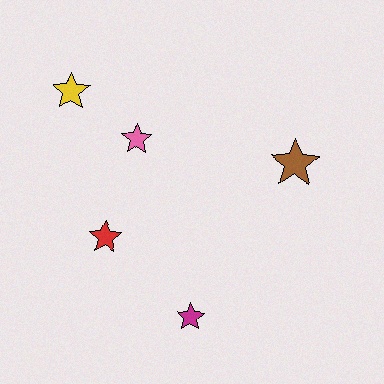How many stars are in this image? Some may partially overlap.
There are 5 stars.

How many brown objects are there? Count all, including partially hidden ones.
There is 1 brown object.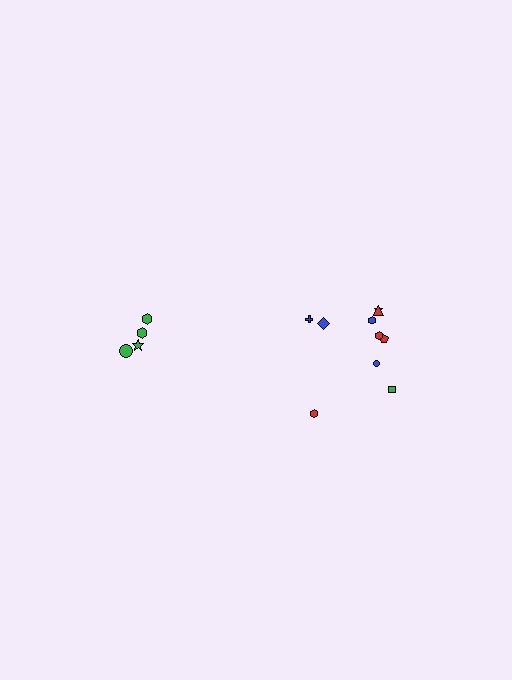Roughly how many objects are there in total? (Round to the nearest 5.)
Roughly 15 objects in total.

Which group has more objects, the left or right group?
The right group.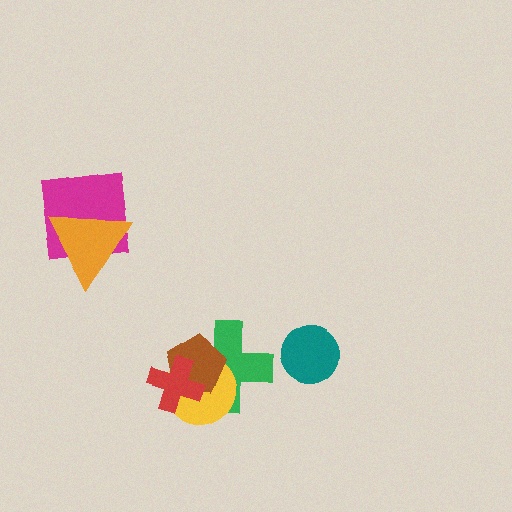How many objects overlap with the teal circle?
0 objects overlap with the teal circle.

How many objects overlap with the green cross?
3 objects overlap with the green cross.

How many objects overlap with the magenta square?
1 object overlaps with the magenta square.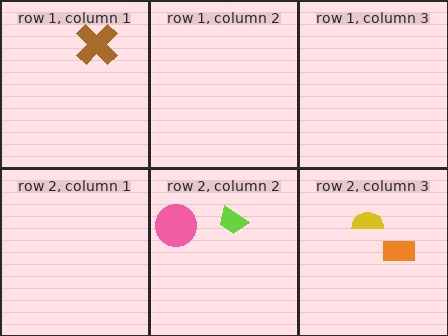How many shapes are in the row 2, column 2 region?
2.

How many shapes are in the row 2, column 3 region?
2.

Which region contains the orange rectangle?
The row 2, column 3 region.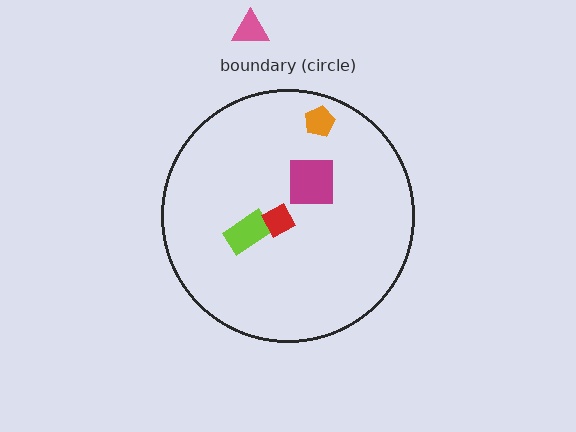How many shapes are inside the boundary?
4 inside, 1 outside.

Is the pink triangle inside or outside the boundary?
Outside.